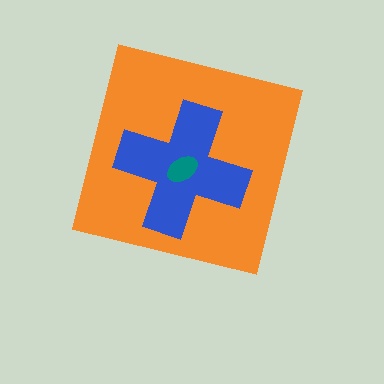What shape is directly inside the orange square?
The blue cross.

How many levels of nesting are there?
3.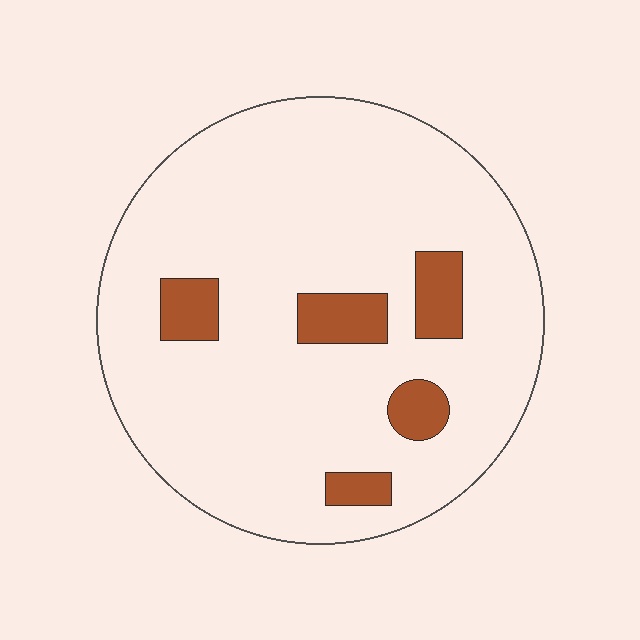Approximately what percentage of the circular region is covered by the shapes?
Approximately 10%.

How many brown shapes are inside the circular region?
5.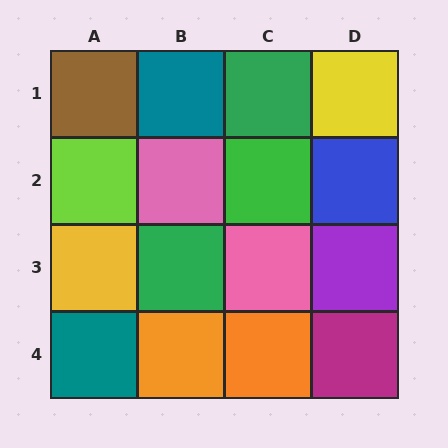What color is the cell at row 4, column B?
Orange.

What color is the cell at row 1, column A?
Brown.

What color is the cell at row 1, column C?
Green.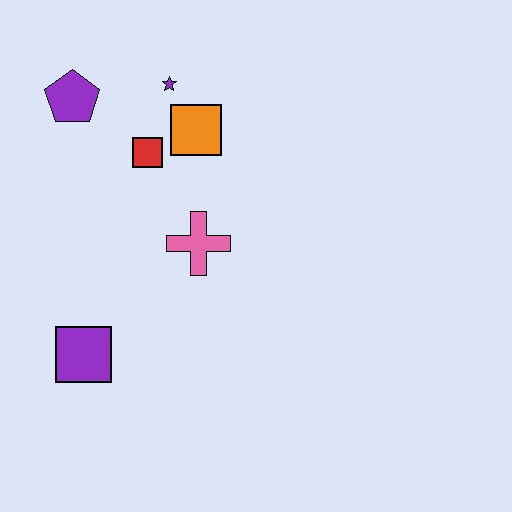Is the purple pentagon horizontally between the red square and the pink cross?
No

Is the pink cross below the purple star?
Yes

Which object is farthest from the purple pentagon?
The purple square is farthest from the purple pentagon.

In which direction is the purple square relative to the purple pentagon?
The purple square is below the purple pentagon.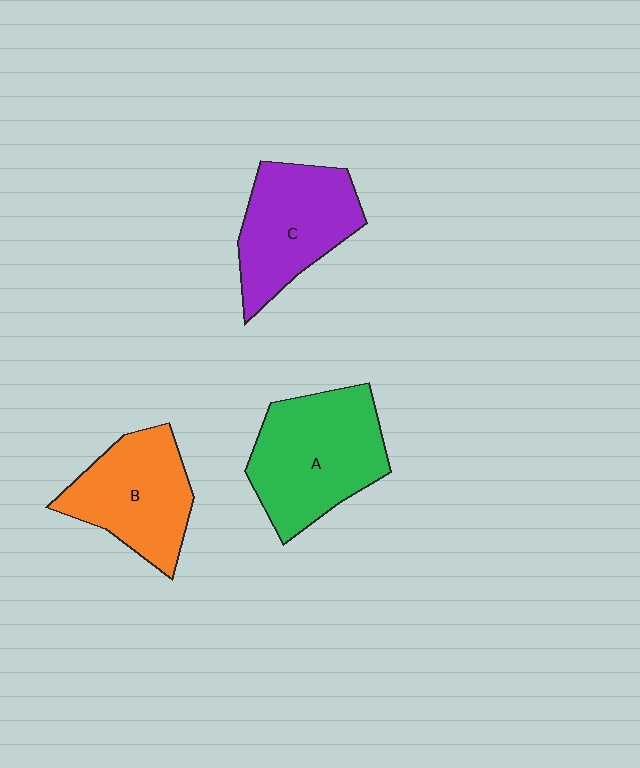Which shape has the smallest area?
Shape B (orange).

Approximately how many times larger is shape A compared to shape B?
Approximately 1.2 times.